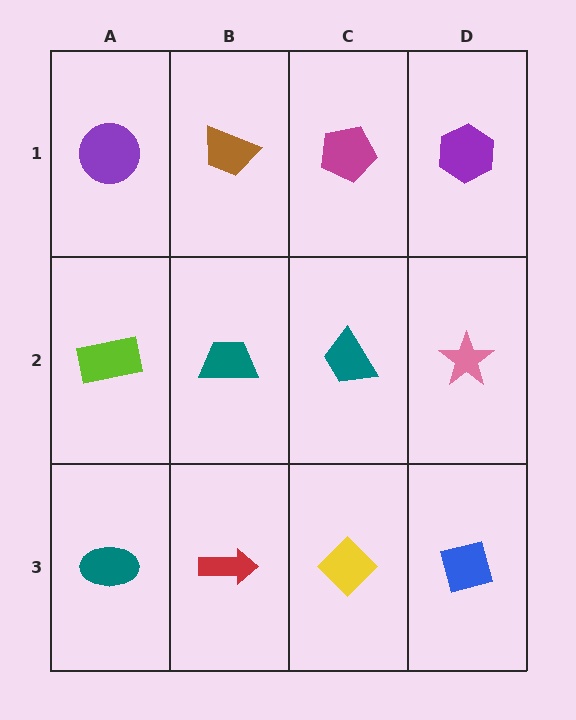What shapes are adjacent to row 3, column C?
A teal trapezoid (row 2, column C), a red arrow (row 3, column B), a blue square (row 3, column D).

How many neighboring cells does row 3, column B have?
3.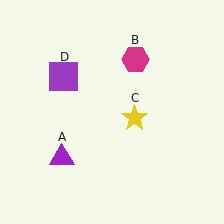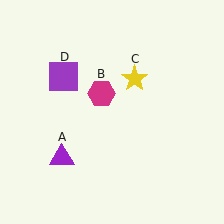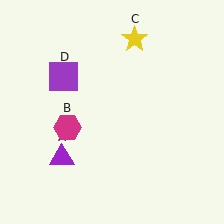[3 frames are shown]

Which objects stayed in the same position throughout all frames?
Purple triangle (object A) and purple square (object D) remained stationary.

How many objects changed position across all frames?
2 objects changed position: magenta hexagon (object B), yellow star (object C).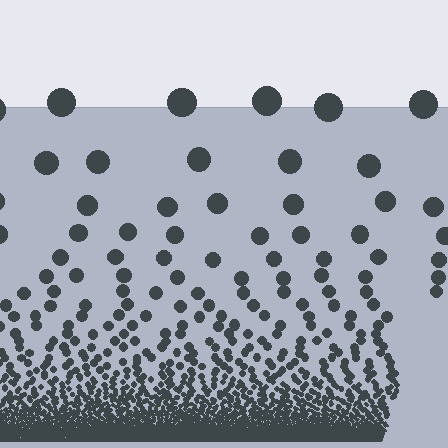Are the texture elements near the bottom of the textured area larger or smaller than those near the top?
Smaller. The gradient is inverted — elements near the bottom are smaller and denser.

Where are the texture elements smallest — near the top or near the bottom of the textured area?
Near the bottom.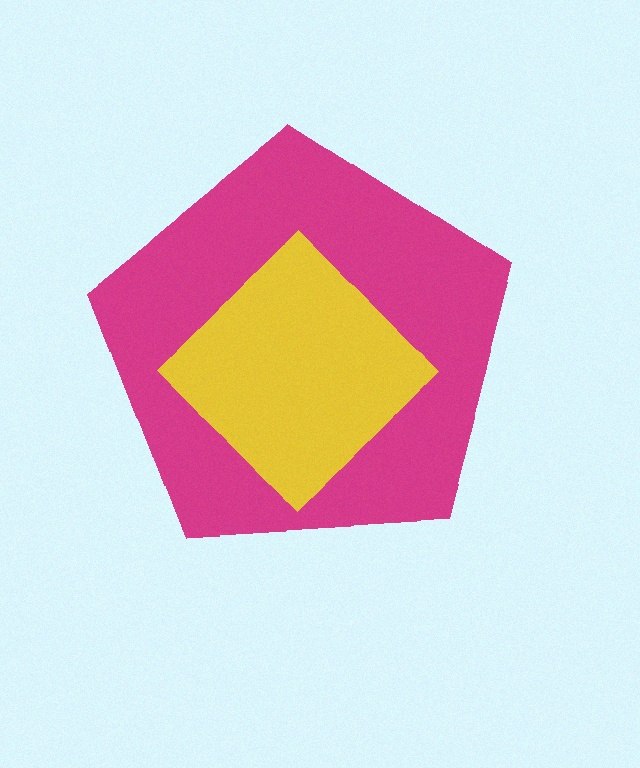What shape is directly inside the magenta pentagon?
The yellow diamond.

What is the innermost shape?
The yellow diamond.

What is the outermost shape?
The magenta pentagon.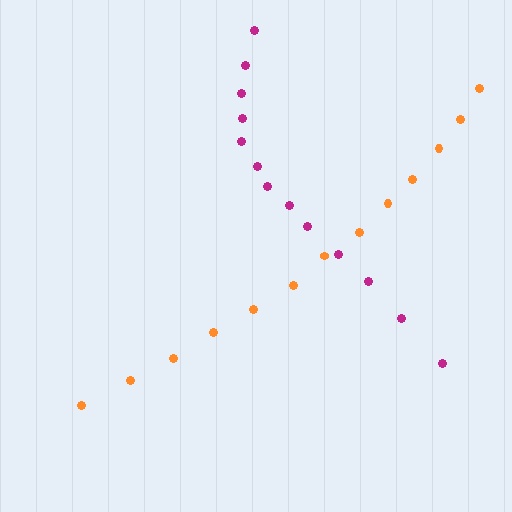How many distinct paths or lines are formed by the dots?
There are 2 distinct paths.